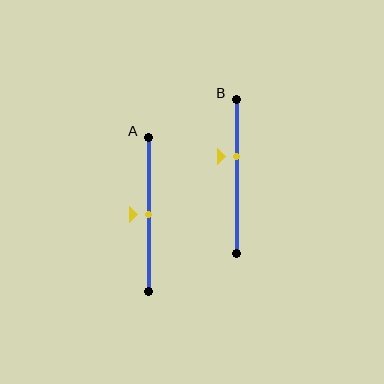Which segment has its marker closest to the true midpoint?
Segment A has its marker closest to the true midpoint.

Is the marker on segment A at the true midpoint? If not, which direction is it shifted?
Yes, the marker on segment A is at the true midpoint.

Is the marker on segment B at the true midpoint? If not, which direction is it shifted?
No, the marker on segment B is shifted upward by about 13% of the segment length.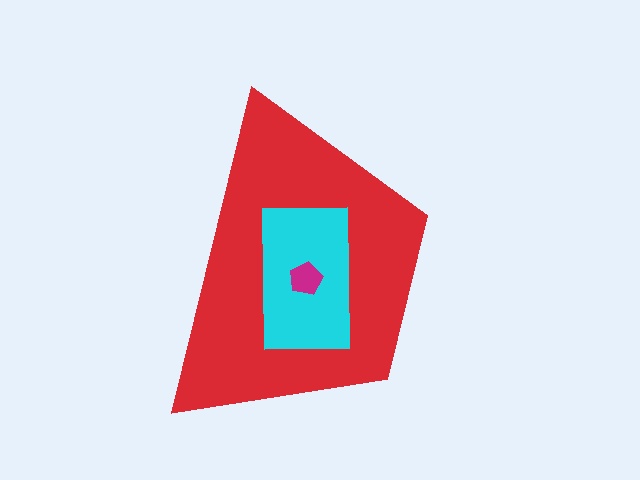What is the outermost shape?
The red trapezoid.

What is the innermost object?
The magenta pentagon.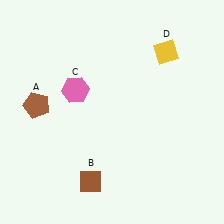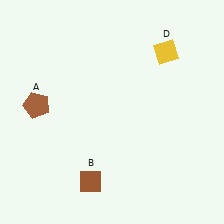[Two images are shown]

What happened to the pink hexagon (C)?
The pink hexagon (C) was removed in Image 2. It was in the top-left area of Image 1.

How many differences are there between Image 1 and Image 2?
There is 1 difference between the two images.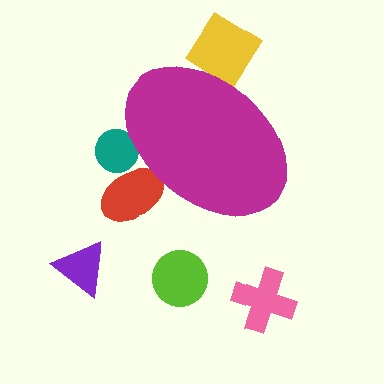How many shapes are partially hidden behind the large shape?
3 shapes are partially hidden.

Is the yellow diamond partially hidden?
Yes, the yellow diamond is partially hidden behind the magenta ellipse.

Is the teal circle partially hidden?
Yes, the teal circle is partially hidden behind the magenta ellipse.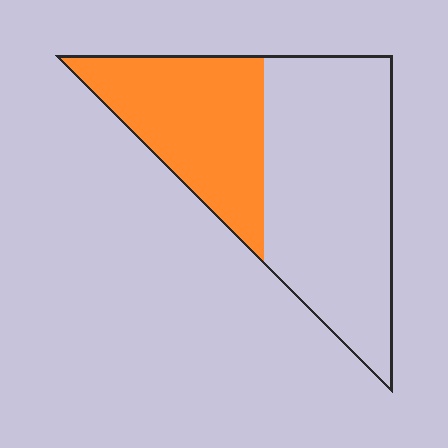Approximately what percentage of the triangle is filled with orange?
Approximately 40%.